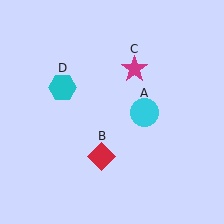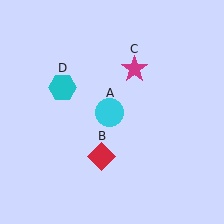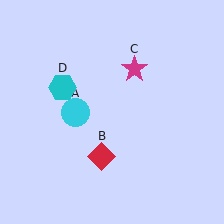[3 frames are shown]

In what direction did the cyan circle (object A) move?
The cyan circle (object A) moved left.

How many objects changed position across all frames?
1 object changed position: cyan circle (object A).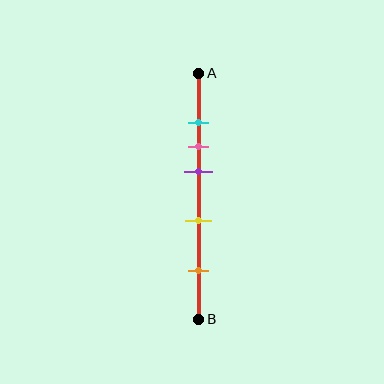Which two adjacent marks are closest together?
The cyan and pink marks are the closest adjacent pair.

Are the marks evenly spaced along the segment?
No, the marks are not evenly spaced.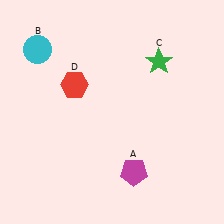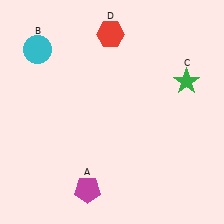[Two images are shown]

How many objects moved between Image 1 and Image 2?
3 objects moved between the two images.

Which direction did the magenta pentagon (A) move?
The magenta pentagon (A) moved left.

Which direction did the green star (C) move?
The green star (C) moved right.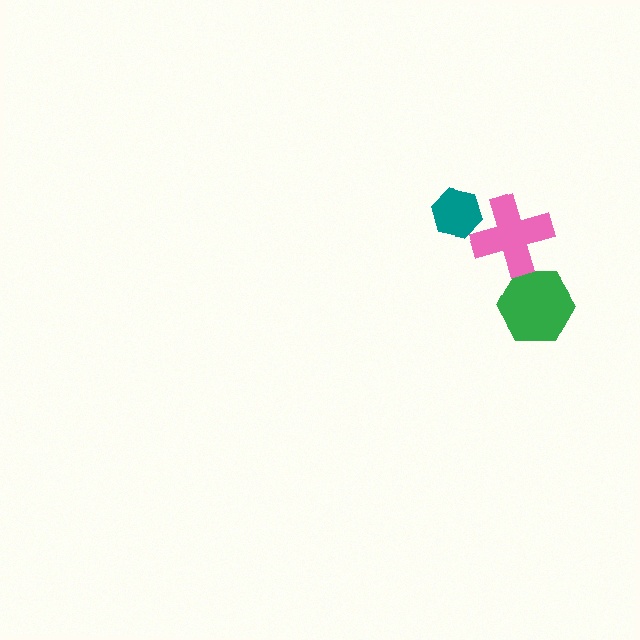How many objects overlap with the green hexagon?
0 objects overlap with the green hexagon.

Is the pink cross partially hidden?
No, no other shape covers it.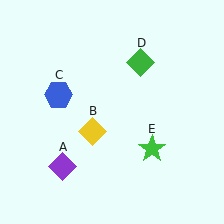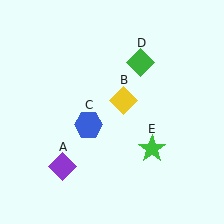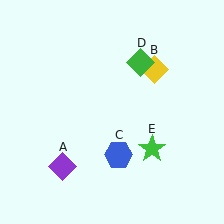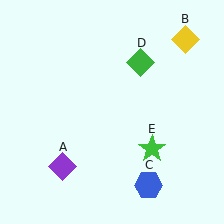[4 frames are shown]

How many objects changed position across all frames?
2 objects changed position: yellow diamond (object B), blue hexagon (object C).